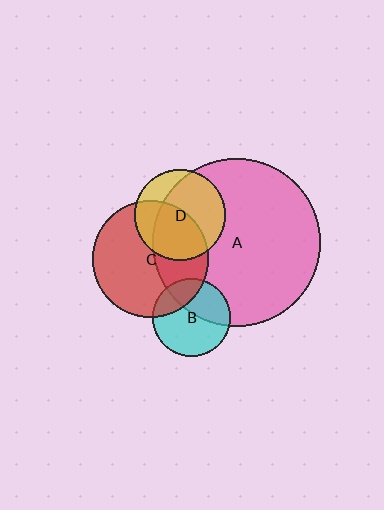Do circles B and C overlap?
Yes.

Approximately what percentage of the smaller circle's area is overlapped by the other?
Approximately 25%.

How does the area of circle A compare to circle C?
Approximately 2.1 times.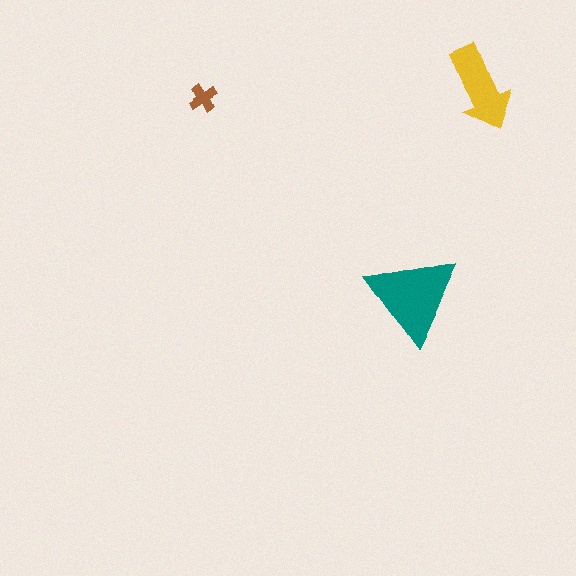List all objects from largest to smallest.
The teal triangle, the yellow arrow, the brown cross.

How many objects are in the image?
There are 3 objects in the image.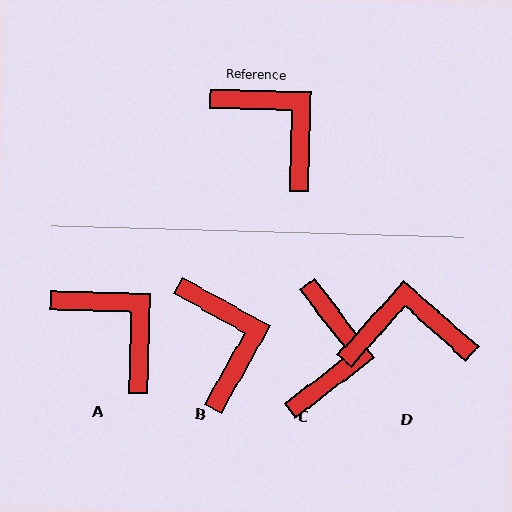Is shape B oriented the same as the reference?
No, it is off by about 28 degrees.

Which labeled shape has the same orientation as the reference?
A.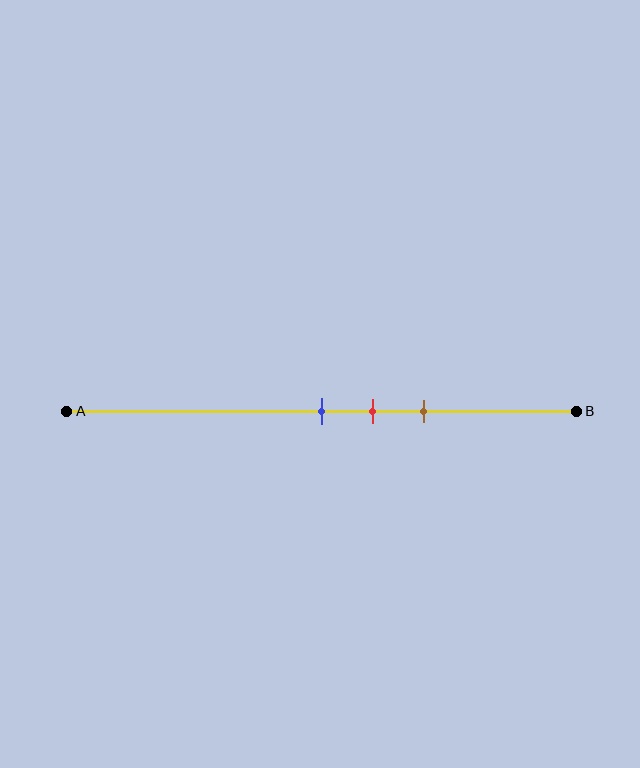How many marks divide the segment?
There are 3 marks dividing the segment.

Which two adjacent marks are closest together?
The blue and red marks are the closest adjacent pair.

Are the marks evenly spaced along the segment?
Yes, the marks are approximately evenly spaced.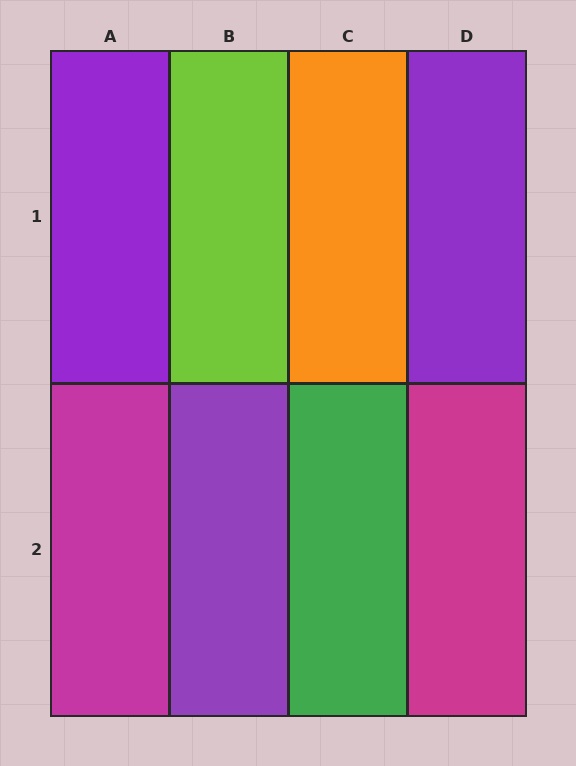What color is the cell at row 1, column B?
Lime.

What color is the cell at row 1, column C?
Orange.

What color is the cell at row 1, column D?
Purple.